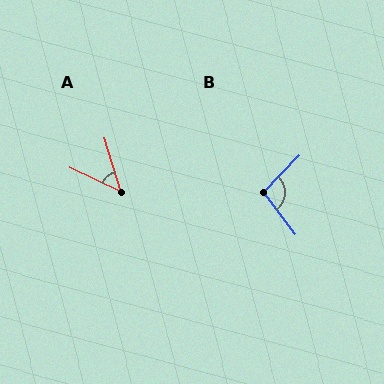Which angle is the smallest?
A, at approximately 48 degrees.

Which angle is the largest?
B, at approximately 98 degrees.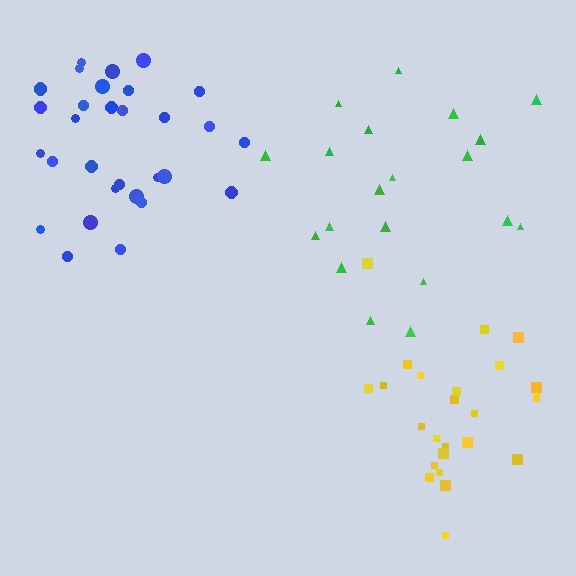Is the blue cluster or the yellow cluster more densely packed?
Blue.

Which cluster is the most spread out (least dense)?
Green.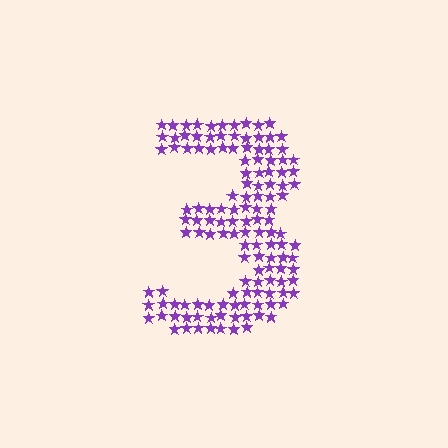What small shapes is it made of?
It is made of small stars.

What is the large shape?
The large shape is the digit 3.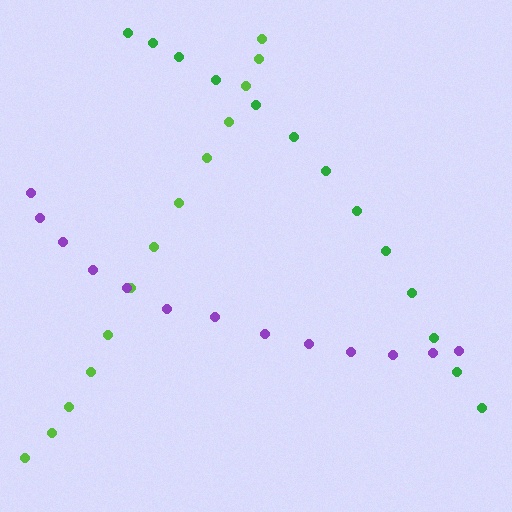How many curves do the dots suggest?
There are 3 distinct paths.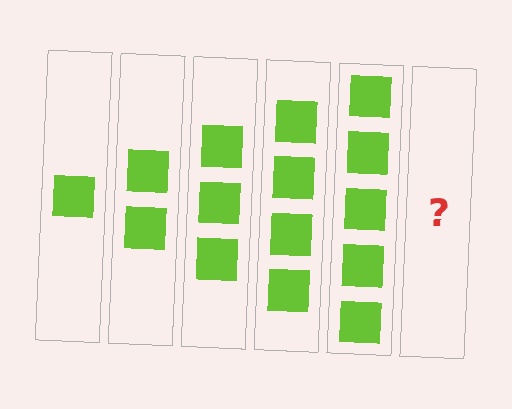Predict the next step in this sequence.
The next step is 6 squares.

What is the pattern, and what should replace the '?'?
The pattern is that each step adds one more square. The '?' should be 6 squares.